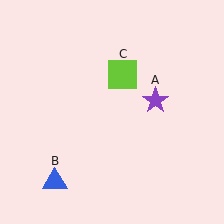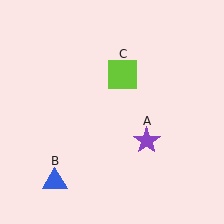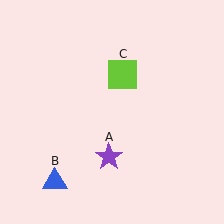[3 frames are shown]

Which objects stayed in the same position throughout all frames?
Blue triangle (object B) and lime square (object C) remained stationary.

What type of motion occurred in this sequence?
The purple star (object A) rotated clockwise around the center of the scene.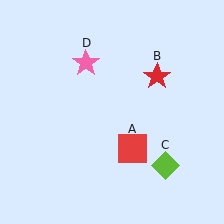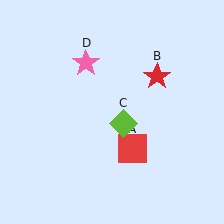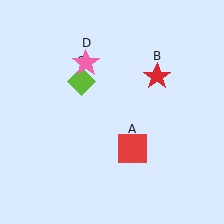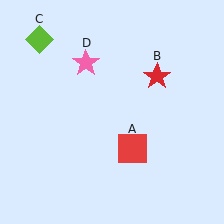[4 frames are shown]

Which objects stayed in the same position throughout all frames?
Red square (object A) and red star (object B) and pink star (object D) remained stationary.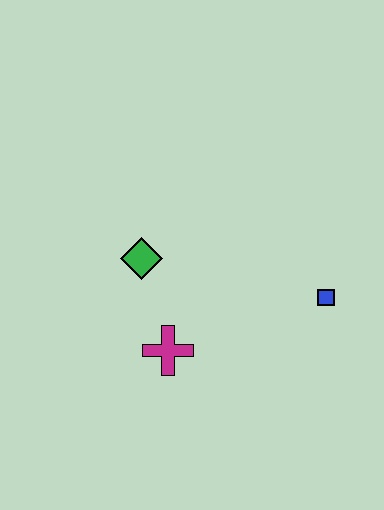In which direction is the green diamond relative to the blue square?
The green diamond is to the left of the blue square.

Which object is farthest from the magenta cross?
The blue square is farthest from the magenta cross.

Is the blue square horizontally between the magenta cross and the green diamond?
No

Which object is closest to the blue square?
The magenta cross is closest to the blue square.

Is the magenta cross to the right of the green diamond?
Yes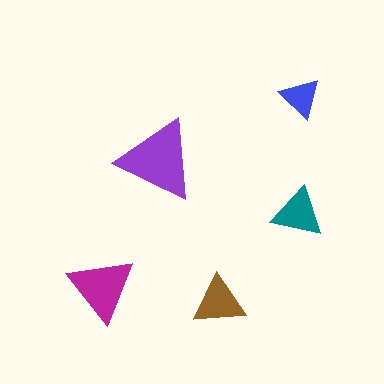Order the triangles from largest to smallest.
the purple one, the magenta one, the brown one, the teal one, the blue one.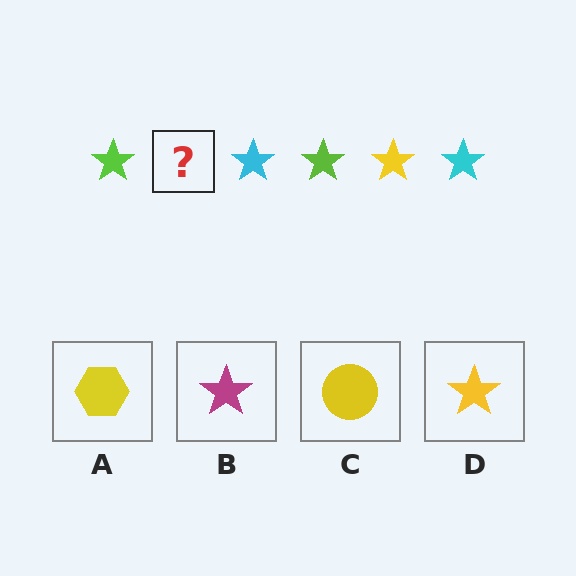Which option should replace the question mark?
Option D.